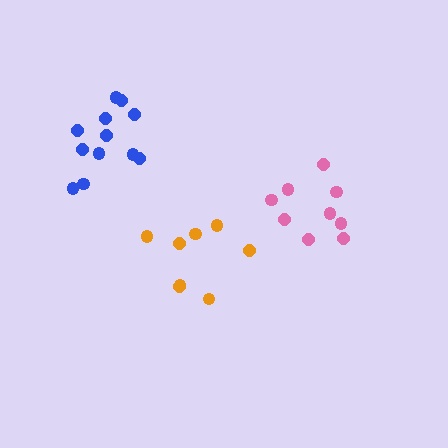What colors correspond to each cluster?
The clusters are colored: pink, blue, orange.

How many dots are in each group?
Group 1: 9 dots, Group 2: 12 dots, Group 3: 8 dots (29 total).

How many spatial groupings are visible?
There are 3 spatial groupings.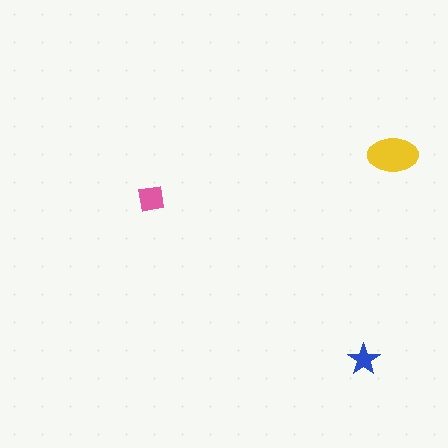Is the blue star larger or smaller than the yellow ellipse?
Smaller.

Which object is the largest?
The yellow ellipse.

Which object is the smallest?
The blue star.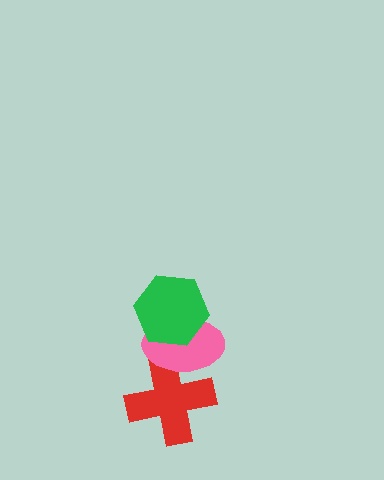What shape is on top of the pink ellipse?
The green hexagon is on top of the pink ellipse.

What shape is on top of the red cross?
The pink ellipse is on top of the red cross.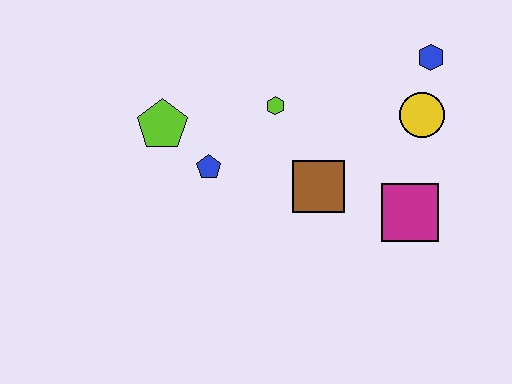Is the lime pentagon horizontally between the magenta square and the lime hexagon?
No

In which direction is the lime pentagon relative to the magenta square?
The lime pentagon is to the left of the magenta square.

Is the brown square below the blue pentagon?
Yes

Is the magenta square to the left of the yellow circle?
Yes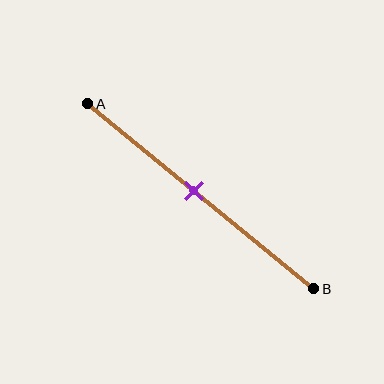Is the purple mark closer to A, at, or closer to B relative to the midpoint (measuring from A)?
The purple mark is approximately at the midpoint of segment AB.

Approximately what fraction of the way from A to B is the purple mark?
The purple mark is approximately 45% of the way from A to B.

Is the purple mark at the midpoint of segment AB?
Yes, the mark is approximately at the midpoint.